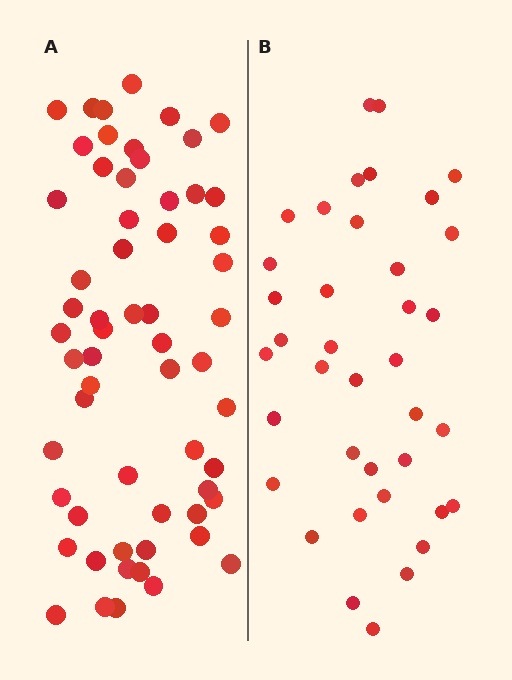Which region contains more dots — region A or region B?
Region A (the left region) has more dots.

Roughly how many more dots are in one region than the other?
Region A has approximately 20 more dots than region B.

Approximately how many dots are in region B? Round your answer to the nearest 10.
About 40 dots. (The exact count is 38, which rounds to 40.)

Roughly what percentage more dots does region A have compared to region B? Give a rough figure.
About 60% more.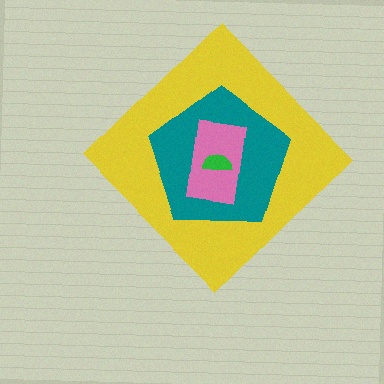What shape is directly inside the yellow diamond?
The teal pentagon.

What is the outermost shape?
The yellow diamond.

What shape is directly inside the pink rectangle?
The green semicircle.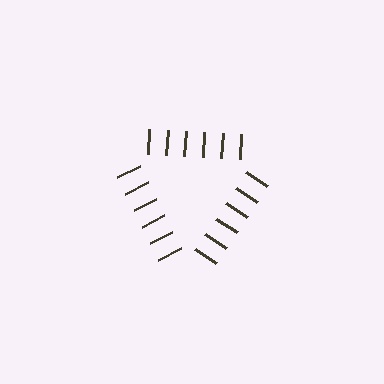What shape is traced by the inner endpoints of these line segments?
An illusory triangle — the line segments terminate on its edges but no continuous stroke is drawn.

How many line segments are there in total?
18 — 6 along each of the 3 edges.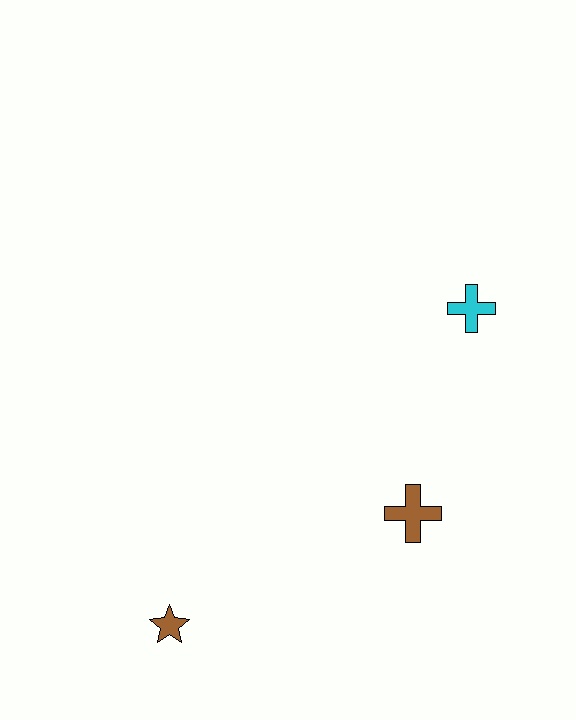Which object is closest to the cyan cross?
The brown cross is closest to the cyan cross.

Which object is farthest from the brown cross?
The brown star is farthest from the brown cross.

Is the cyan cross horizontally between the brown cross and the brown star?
No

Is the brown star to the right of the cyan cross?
No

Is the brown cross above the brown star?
Yes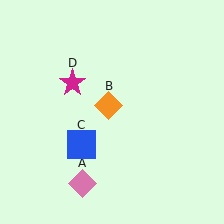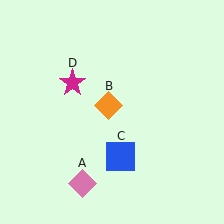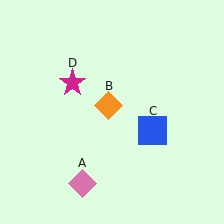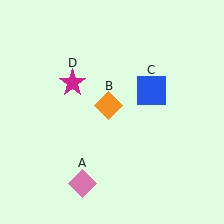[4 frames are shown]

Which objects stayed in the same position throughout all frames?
Pink diamond (object A) and orange diamond (object B) and magenta star (object D) remained stationary.